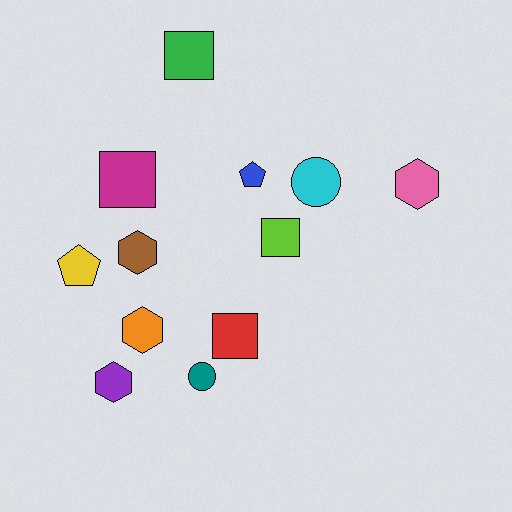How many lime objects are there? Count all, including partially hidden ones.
There is 1 lime object.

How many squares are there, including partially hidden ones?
There are 4 squares.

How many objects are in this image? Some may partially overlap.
There are 12 objects.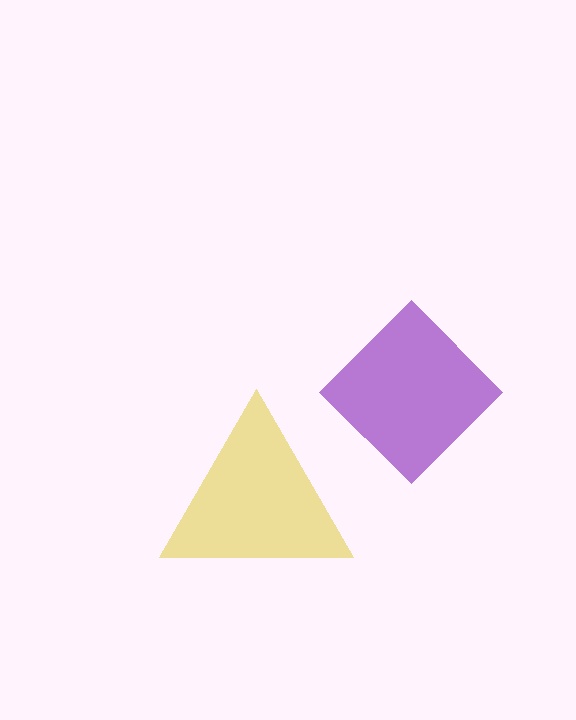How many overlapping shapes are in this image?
There are 2 overlapping shapes in the image.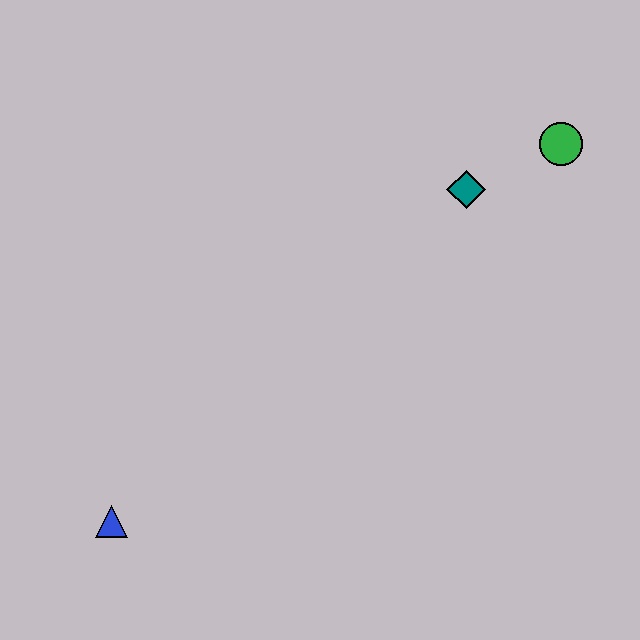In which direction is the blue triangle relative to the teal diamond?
The blue triangle is to the left of the teal diamond.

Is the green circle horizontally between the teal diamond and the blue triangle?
No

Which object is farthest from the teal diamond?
The blue triangle is farthest from the teal diamond.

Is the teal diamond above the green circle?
No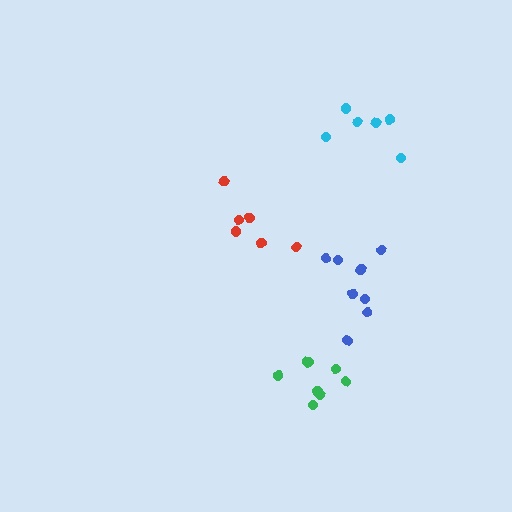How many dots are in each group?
Group 1: 8 dots, Group 2: 6 dots, Group 3: 8 dots, Group 4: 6 dots (28 total).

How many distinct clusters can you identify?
There are 4 distinct clusters.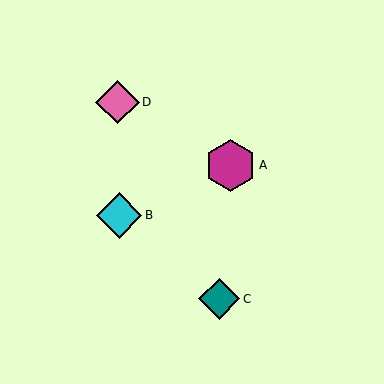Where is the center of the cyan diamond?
The center of the cyan diamond is at (119, 215).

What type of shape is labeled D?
Shape D is a pink diamond.